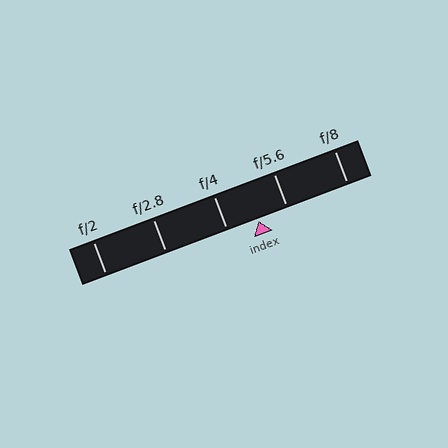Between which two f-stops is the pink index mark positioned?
The index mark is between f/4 and f/5.6.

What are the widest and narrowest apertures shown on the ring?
The widest aperture shown is f/2 and the narrowest is f/8.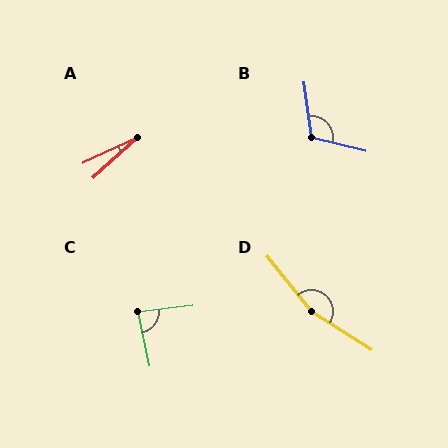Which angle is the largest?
D, at approximately 161 degrees.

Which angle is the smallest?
A, at approximately 18 degrees.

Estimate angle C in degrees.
Approximately 84 degrees.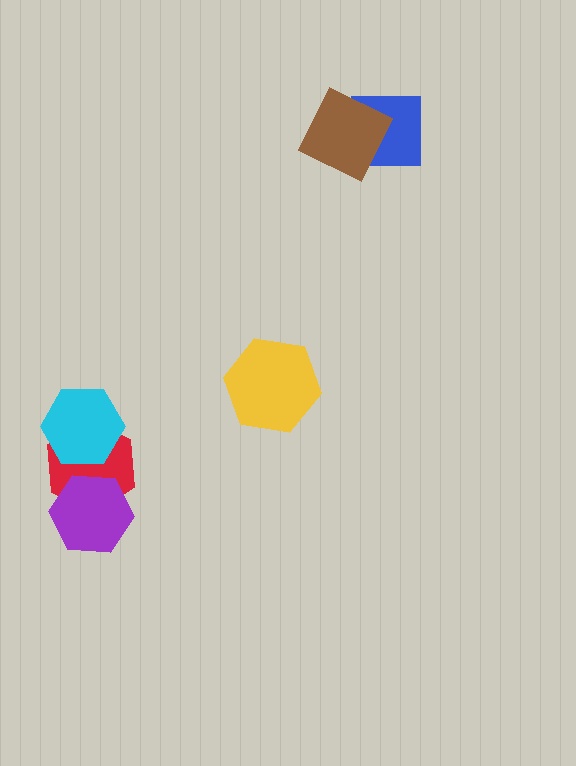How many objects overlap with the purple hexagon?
1 object overlaps with the purple hexagon.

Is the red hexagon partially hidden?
Yes, it is partially covered by another shape.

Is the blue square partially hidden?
Yes, it is partially covered by another shape.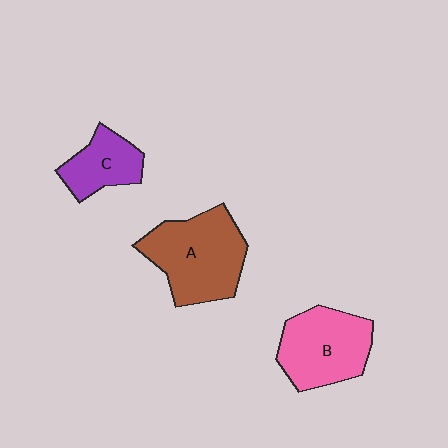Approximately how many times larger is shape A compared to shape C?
Approximately 1.9 times.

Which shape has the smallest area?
Shape C (purple).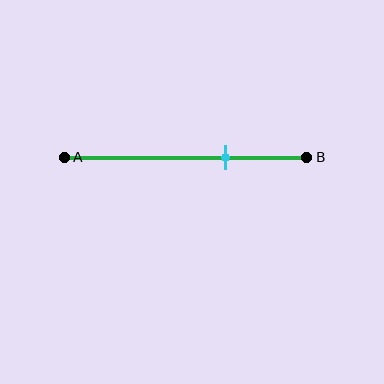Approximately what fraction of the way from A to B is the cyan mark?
The cyan mark is approximately 65% of the way from A to B.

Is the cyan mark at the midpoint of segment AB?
No, the mark is at about 65% from A, not at the 50% midpoint.